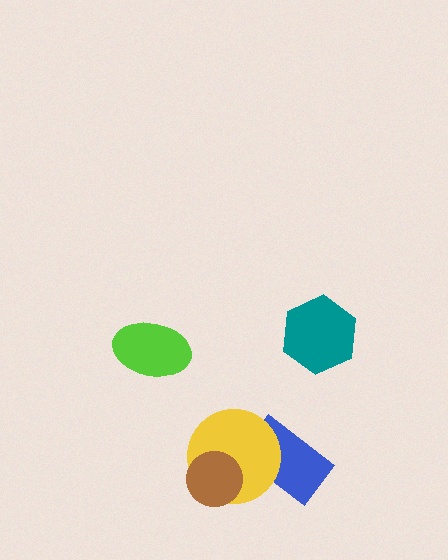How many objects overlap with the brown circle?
1 object overlaps with the brown circle.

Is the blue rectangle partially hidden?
Yes, it is partially covered by another shape.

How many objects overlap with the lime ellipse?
0 objects overlap with the lime ellipse.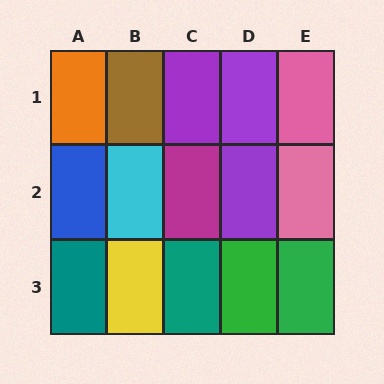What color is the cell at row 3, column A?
Teal.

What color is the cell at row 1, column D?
Purple.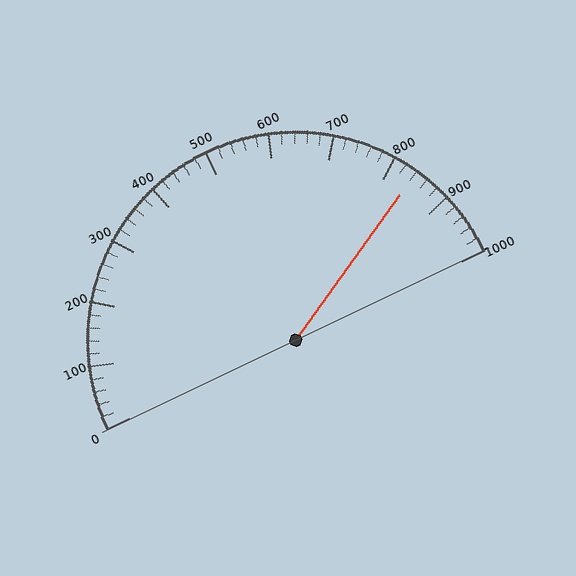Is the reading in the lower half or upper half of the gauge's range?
The reading is in the upper half of the range (0 to 1000).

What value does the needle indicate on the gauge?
The needle indicates approximately 840.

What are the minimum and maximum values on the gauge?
The gauge ranges from 0 to 1000.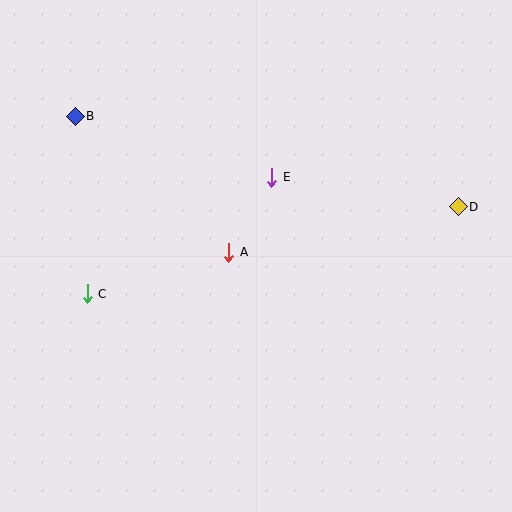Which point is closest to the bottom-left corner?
Point C is closest to the bottom-left corner.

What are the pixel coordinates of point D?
Point D is at (458, 207).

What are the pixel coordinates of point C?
Point C is at (87, 294).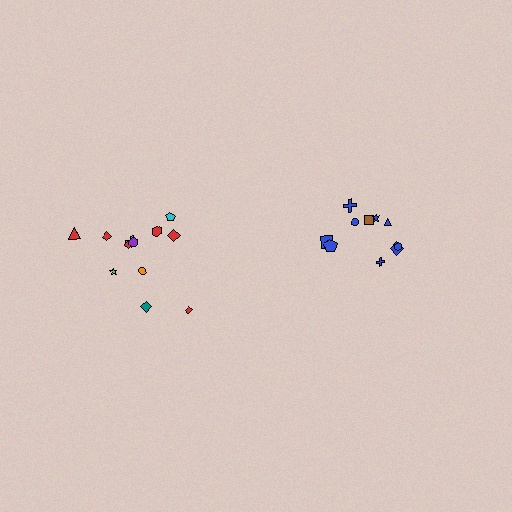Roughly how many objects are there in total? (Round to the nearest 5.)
Roughly 20 objects in total.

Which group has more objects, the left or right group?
The left group.